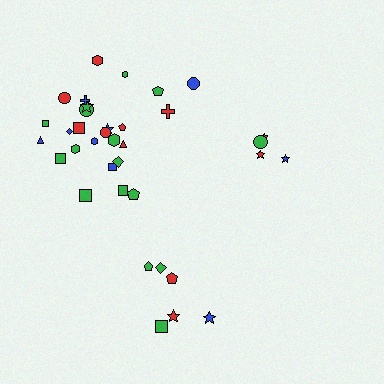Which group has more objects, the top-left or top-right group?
The top-left group.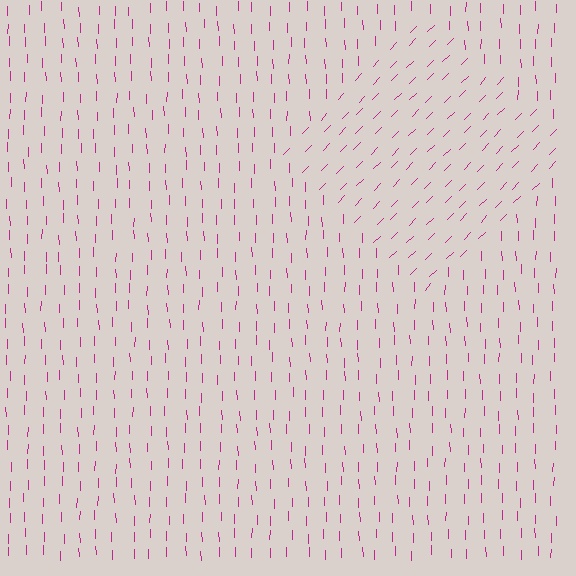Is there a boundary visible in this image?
Yes, there is a texture boundary formed by a change in line orientation.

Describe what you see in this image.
The image is filled with small magenta line segments. A diamond region in the image has lines oriented differently from the surrounding lines, creating a visible texture boundary.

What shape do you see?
I see a diamond.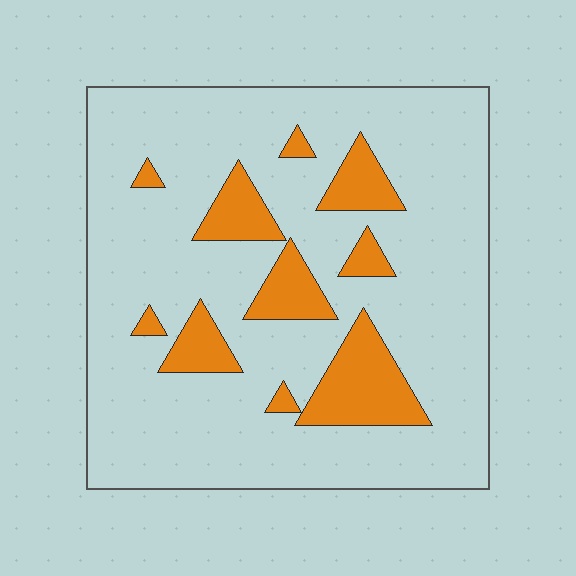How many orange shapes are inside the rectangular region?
10.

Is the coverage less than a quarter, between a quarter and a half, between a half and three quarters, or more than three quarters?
Less than a quarter.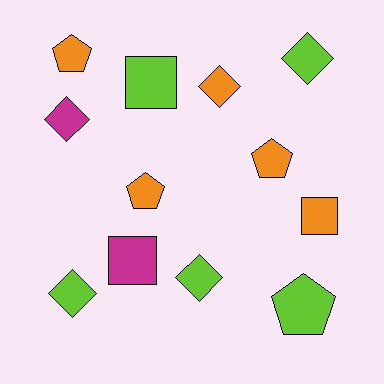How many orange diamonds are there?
There is 1 orange diamond.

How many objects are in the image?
There are 12 objects.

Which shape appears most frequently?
Diamond, with 5 objects.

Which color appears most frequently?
Orange, with 5 objects.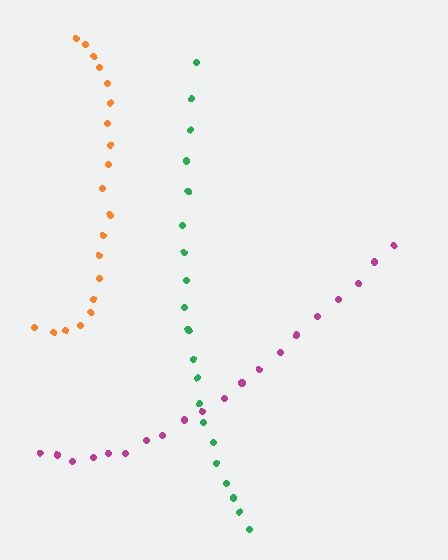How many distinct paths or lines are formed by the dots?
There are 3 distinct paths.